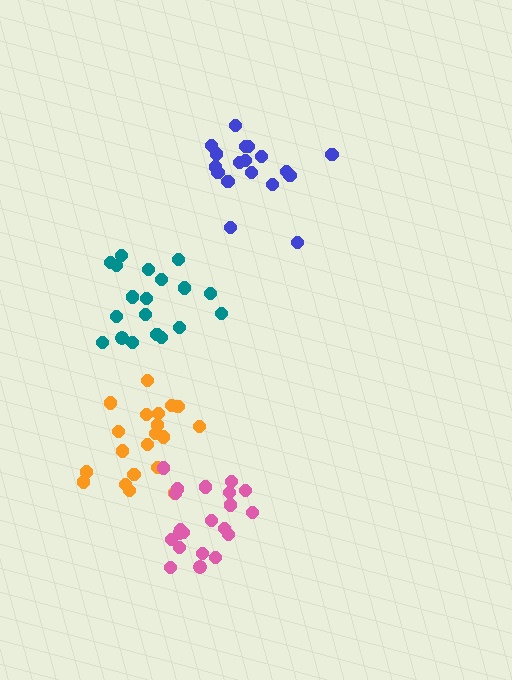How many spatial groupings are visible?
There are 4 spatial groupings.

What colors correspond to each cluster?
The clusters are colored: orange, pink, blue, teal.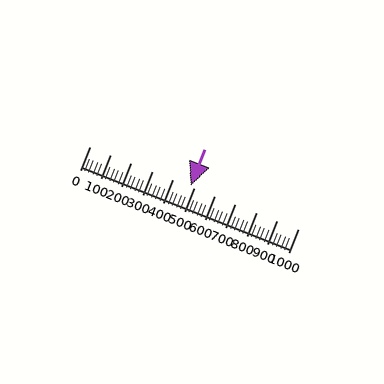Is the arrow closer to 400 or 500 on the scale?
The arrow is closer to 500.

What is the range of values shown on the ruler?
The ruler shows values from 0 to 1000.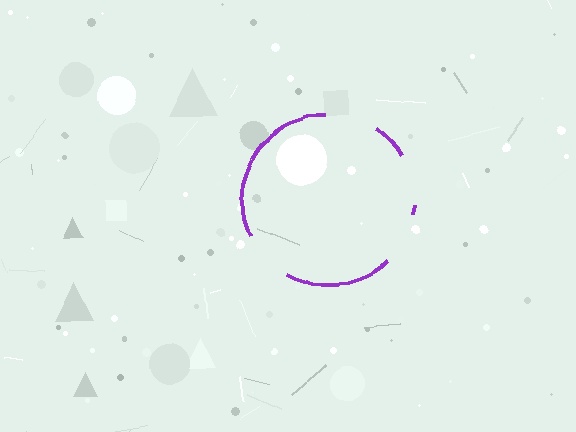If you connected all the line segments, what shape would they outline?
They would outline a circle.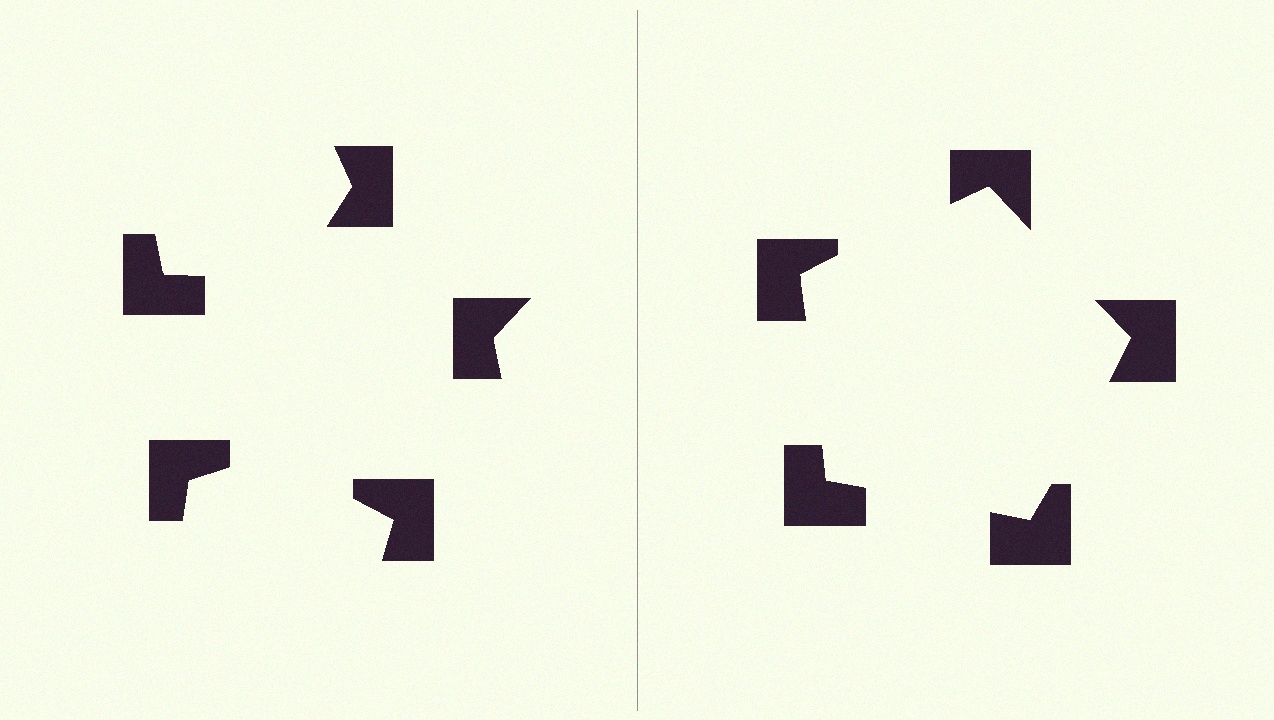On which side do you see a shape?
An illusory pentagon appears on the right side. On the left side the wedge cuts are rotated, so no coherent shape forms.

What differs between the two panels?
The notched squares are positioned identically on both sides; only the wedge orientations differ. On the right they align to a pentagon; on the left they are misaligned.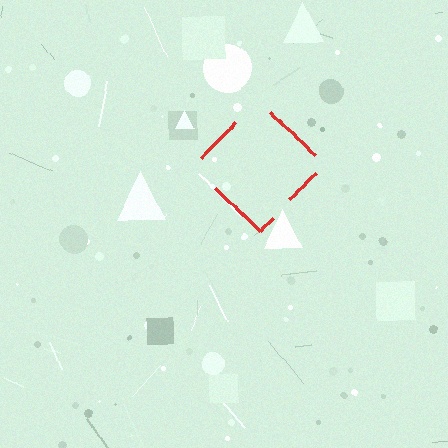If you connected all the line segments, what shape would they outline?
They would outline a diamond.